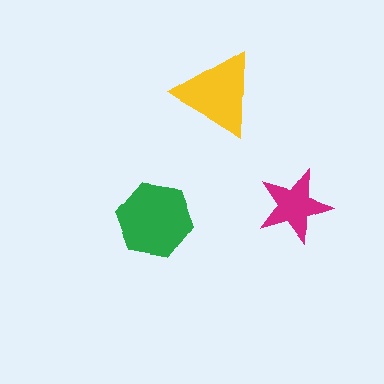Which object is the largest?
The green hexagon.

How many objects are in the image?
There are 3 objects in the image.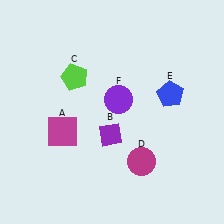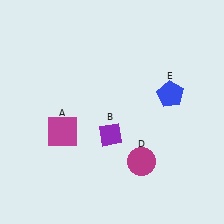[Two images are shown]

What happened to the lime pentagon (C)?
The lime pentagon (C) was removed in Image 2. It was in the top-left area of Image 1.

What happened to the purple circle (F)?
The purple circle (F) was removed in Image 2. It was in the top-right area of Image 1.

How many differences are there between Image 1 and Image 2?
There are 2 differences between the two images.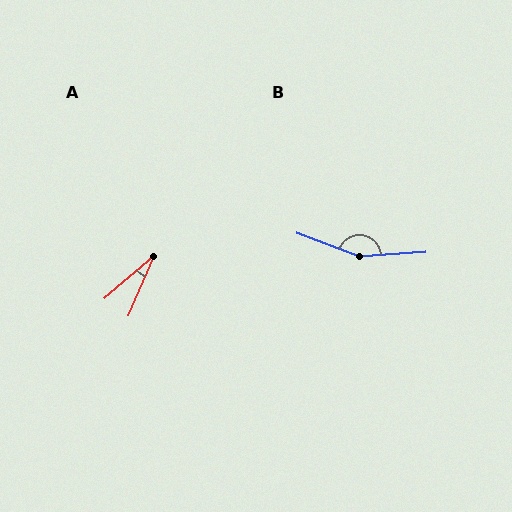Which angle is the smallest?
A, at approximately 26 degrees.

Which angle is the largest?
B, at approximately 155 degrees.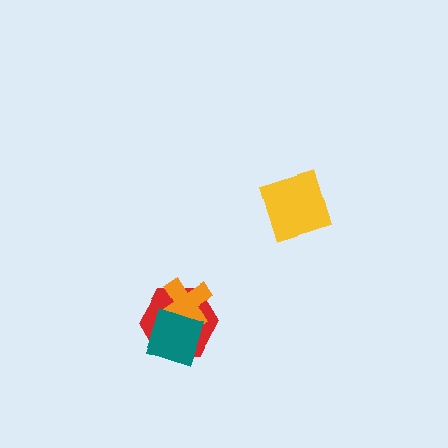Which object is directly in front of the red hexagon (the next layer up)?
The orange cross is directly in front of the red hexagon.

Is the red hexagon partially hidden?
Yes, it is partially covered by another shape.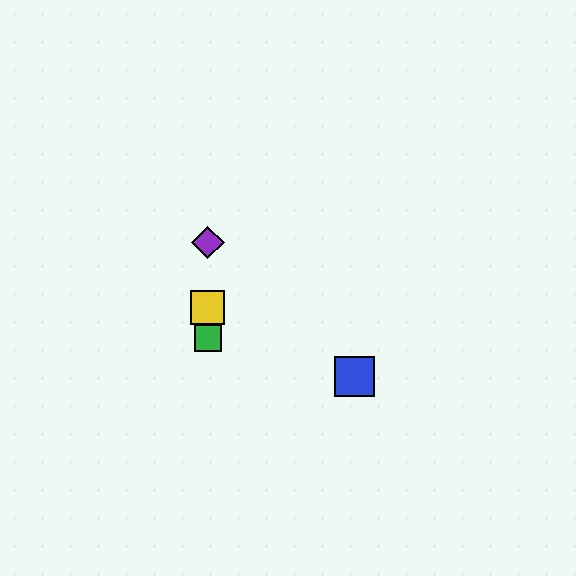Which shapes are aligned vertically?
The red diamond, the green square, the yellow square, the purple diamond are aligned vertically.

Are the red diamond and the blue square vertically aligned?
No, the red diamond is at x≈208 and the blue square is at x≈354.